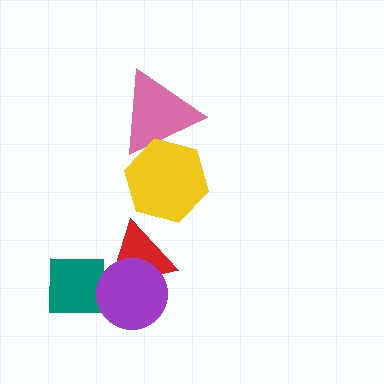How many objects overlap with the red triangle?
1 object overlaps with the red triangle.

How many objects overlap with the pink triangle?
1 object overlaps with the pink triangle.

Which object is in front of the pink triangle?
The yellow hexagon is in front of the pink triangle.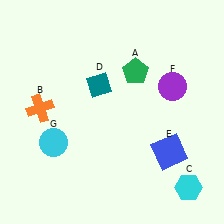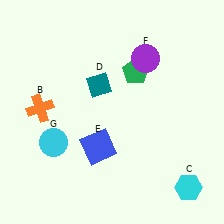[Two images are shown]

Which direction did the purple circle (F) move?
The purple circle (F) moved up.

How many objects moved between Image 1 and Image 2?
2 objects moved between the two images.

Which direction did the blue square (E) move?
The blue square (E) moved left.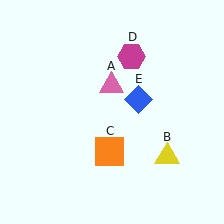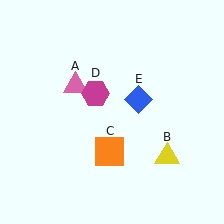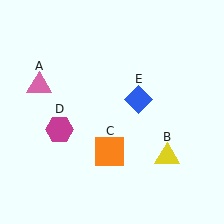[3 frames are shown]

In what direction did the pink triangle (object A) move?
The pink triangle (object A) moved left.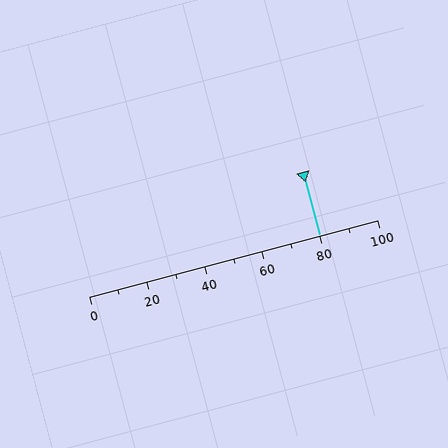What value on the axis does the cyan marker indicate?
The marker indicates approximately 80.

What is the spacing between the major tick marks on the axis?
The major ticks are spaced 20 apart.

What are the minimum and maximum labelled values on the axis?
The axis runs from 0 to 100.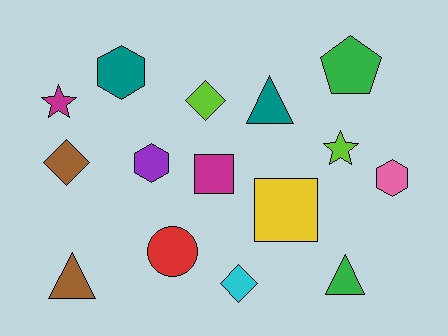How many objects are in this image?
There are 15 objects.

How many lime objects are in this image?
There are 2 lime objects.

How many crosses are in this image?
There are no crosses.